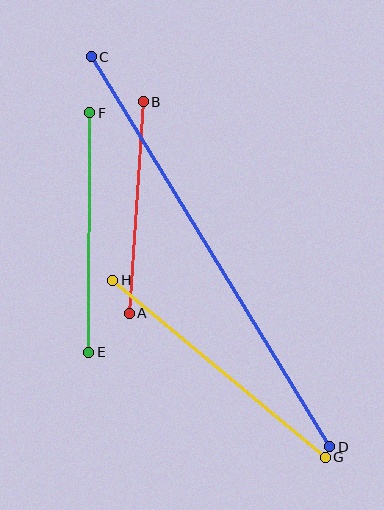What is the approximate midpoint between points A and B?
The midpoint is at approximately (136, 208) pixels.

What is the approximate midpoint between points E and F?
The midpoint is at approximately (89, 233) pixels.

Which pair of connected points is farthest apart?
Points C and D are farthest apart.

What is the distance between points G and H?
The distance is approximately 277 pixels.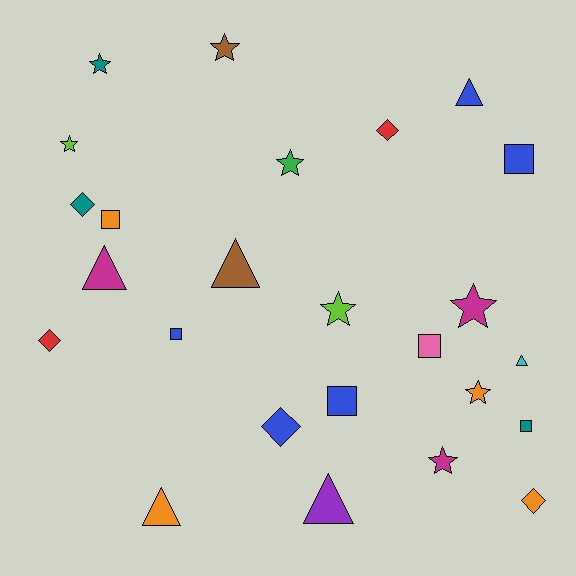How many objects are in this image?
There are 25 objects.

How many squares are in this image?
There are 6 squares.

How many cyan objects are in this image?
There is 1 cyan object.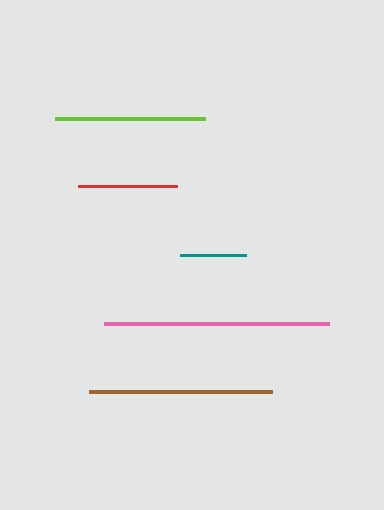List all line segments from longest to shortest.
From longest to shortest: pink, brown, lime, red, teal.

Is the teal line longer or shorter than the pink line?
The pink line is longer than the teal line.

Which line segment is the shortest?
The teal line is the shortest at approximately 66 pixels.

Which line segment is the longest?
The pink line is the longest at approximately 226 pixels.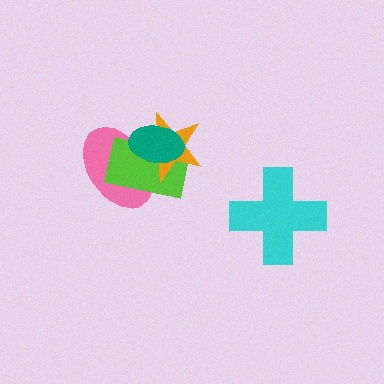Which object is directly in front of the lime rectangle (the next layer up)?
The orange star is directly in front of the lime rectangle.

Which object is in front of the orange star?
The teal ellipse is in front of the orange star.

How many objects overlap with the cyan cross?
0 objects overlap with the cyan cross.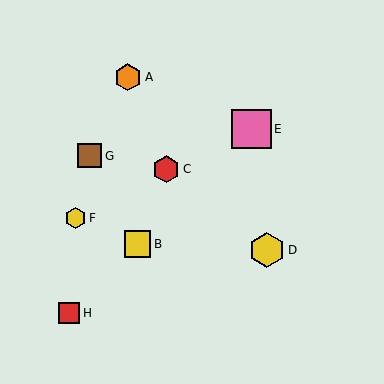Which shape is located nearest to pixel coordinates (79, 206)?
The yellow hexagon (labeled F) at (75, 218) is nearest to that location.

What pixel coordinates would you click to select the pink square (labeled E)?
Click at (251, 129) to select the pink square E.